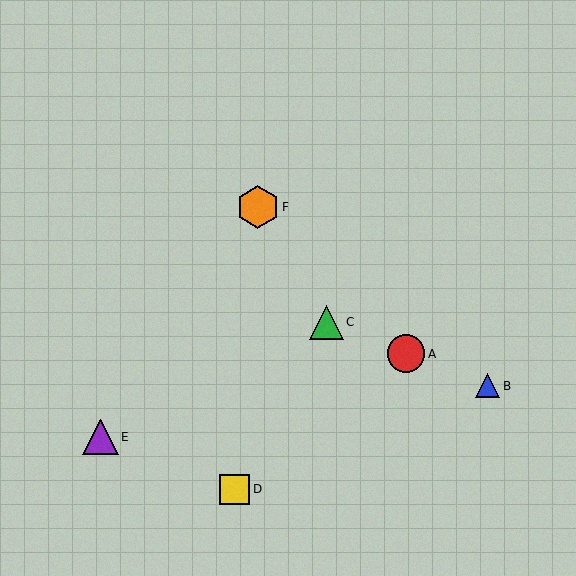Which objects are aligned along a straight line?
Objects A, B, C are aligned along a straight line.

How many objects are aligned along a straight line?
3 objects (A, B, C) are aligned along a straight line.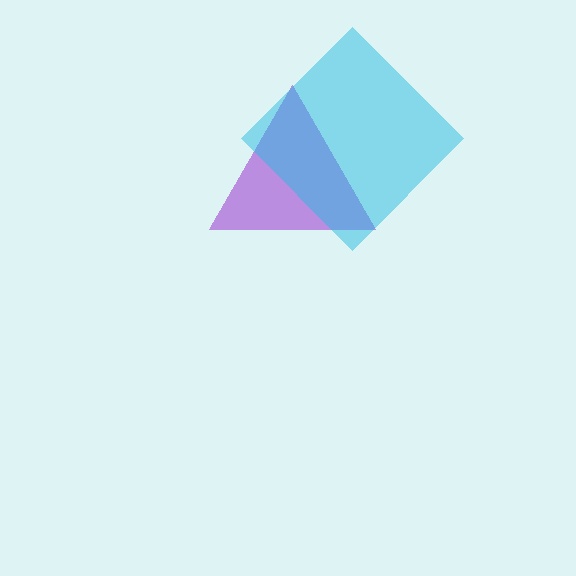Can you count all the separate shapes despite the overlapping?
Yes, there are 2 separate shapes.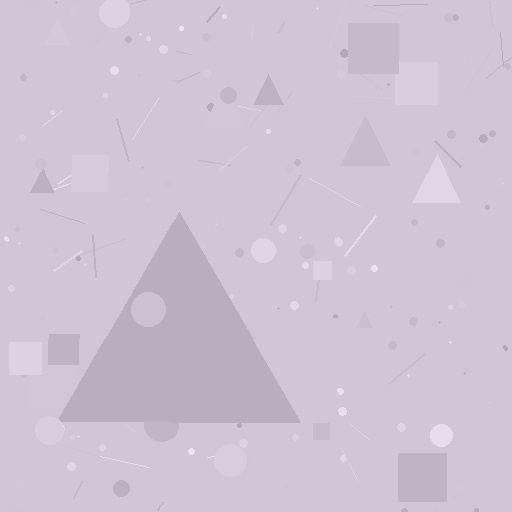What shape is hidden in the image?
A triangle is hidden in the image.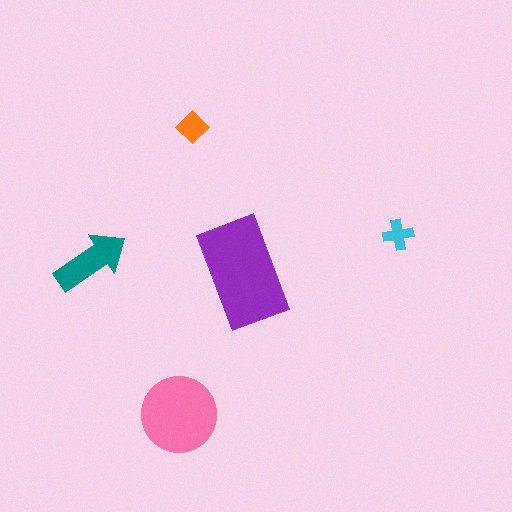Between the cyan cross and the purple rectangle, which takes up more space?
The purple rectangle.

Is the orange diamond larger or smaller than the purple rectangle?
Smaller.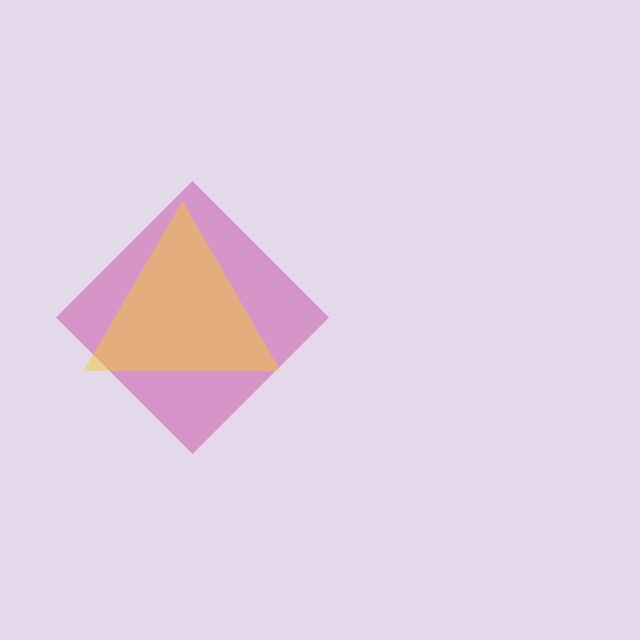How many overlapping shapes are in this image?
There are 2 overlapping shapes in the image.